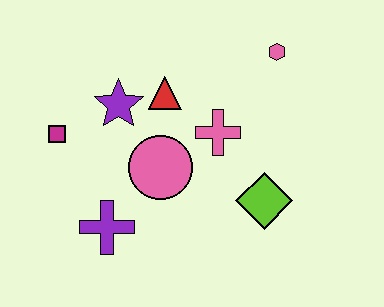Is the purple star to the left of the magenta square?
No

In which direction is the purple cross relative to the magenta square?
The purple cross is below the magenta square.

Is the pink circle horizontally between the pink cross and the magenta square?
Yes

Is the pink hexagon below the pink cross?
No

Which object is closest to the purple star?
The red triangle is closest to the purple star.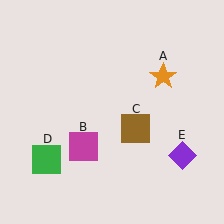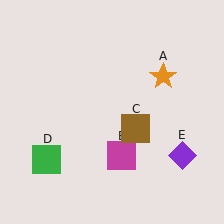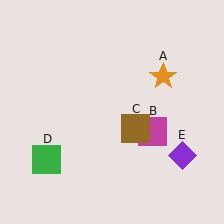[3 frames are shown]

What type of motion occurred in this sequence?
The magenta square (object B) rotated counterclockwise around the center of the scene.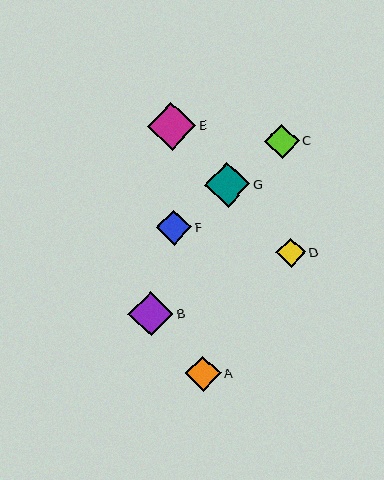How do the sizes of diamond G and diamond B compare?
Diamond G and diamond B are approximately the same size.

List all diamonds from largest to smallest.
From largest to smallest: E, G, B, A, F, C, D.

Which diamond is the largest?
Diamond E is the largest with a size of approximately 49 pixels.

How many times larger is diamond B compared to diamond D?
Diamond B is approximately 1.5 times the size of diamond D.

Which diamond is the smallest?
Diamond D is the smallest with a size of approximately 30 pixels.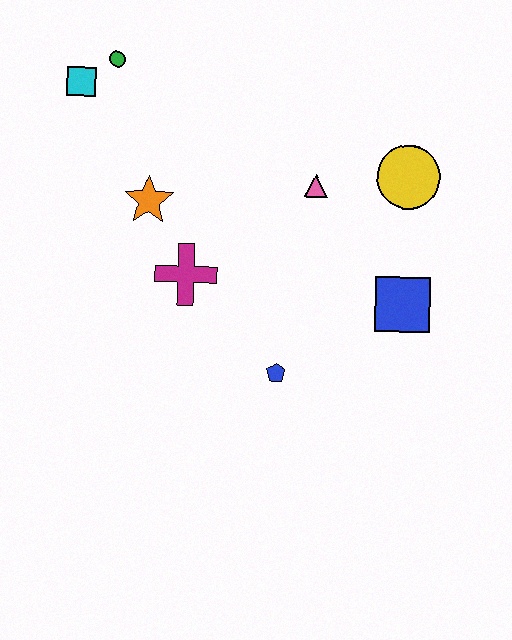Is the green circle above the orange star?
Yes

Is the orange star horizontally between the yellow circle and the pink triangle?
No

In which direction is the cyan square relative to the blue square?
The cyan square is to the left of the blue square.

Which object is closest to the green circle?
The cyan square is closest to the green circle.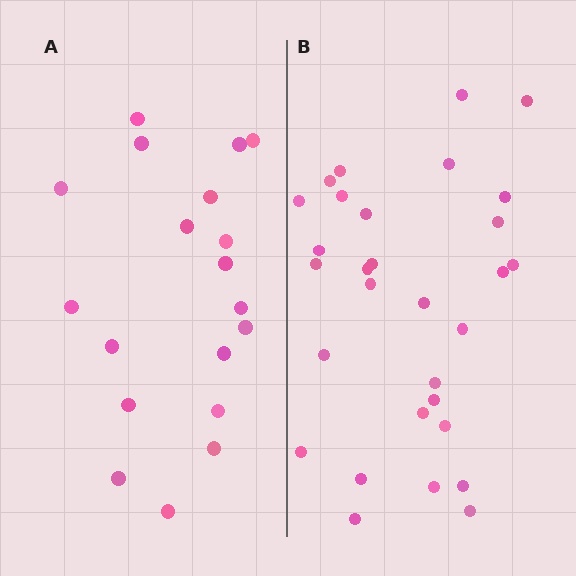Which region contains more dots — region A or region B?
Region B (the right region) has more dots.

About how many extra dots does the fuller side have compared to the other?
Region B has roughly 12 or so more dots than region A.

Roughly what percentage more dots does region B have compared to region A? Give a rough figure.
About 60% more.